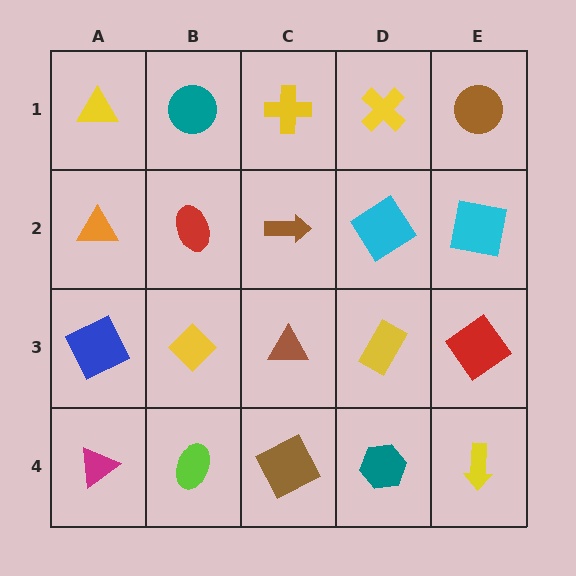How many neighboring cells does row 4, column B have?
3.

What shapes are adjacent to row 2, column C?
A yellow cross (row 1, column C), a brown triangle (row 3, column C), a red ellipse (row 2, column B), a cyan diamond (row 2, column D).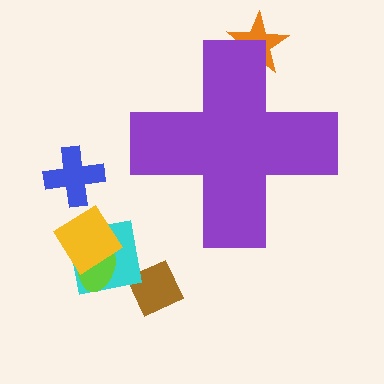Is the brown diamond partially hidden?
No, the brown diamond is fully visible.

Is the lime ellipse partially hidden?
No, the lime ellipse is fully visible.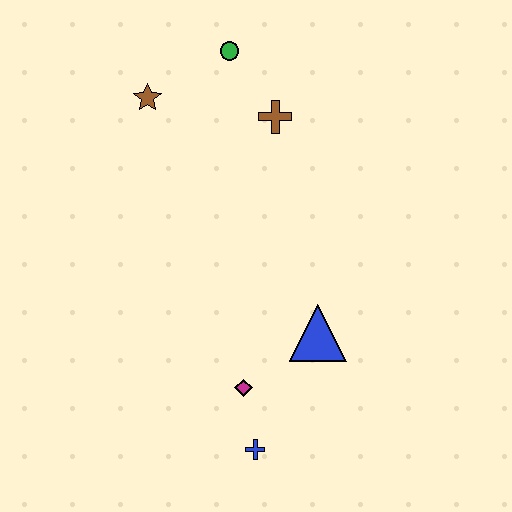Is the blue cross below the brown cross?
Yes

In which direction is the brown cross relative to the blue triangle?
The brown cross is above the blue triangle.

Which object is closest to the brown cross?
The green circle is closest to the brown cross.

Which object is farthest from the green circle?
The blue cross is farthest from the green circle.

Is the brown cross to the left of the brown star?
No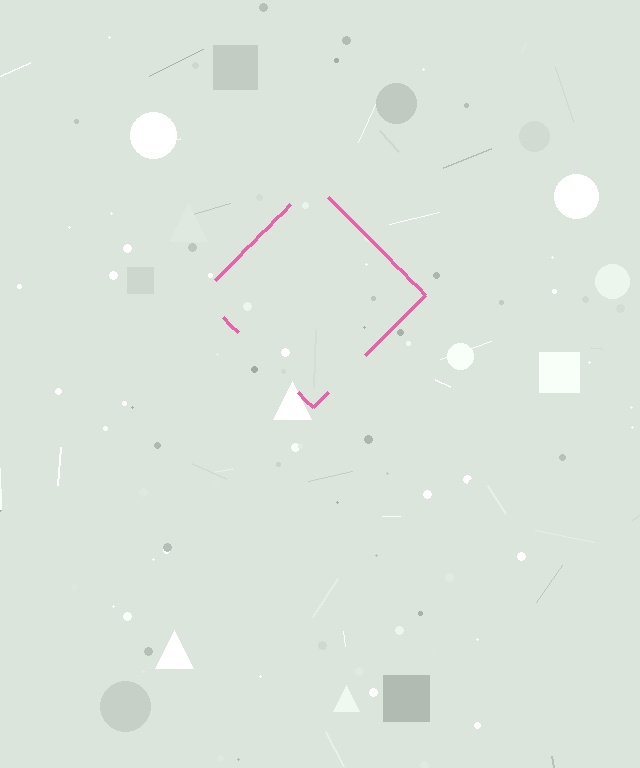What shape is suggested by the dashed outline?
The dashed outline suggests a diamond.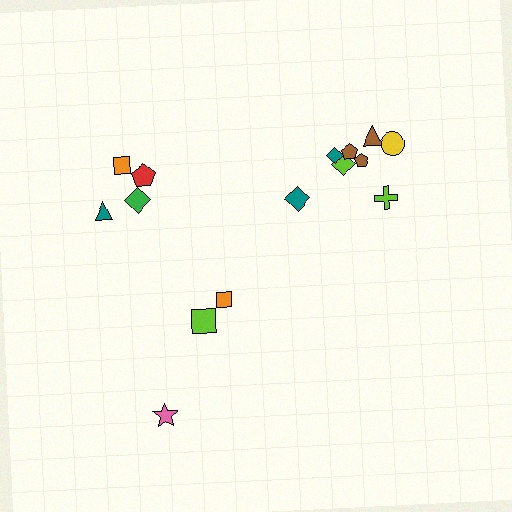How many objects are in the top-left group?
There are 4 objects.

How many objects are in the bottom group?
There are 3 objects.